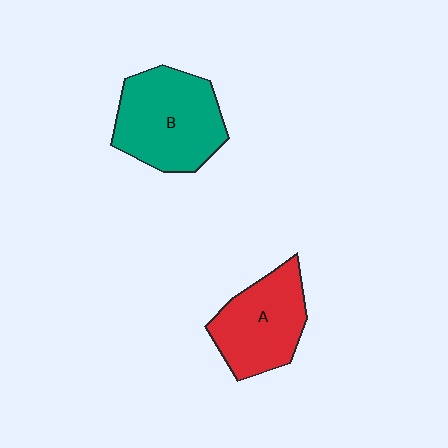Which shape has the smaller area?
Shape A (red).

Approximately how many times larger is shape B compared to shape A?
Approximately 1.2 times.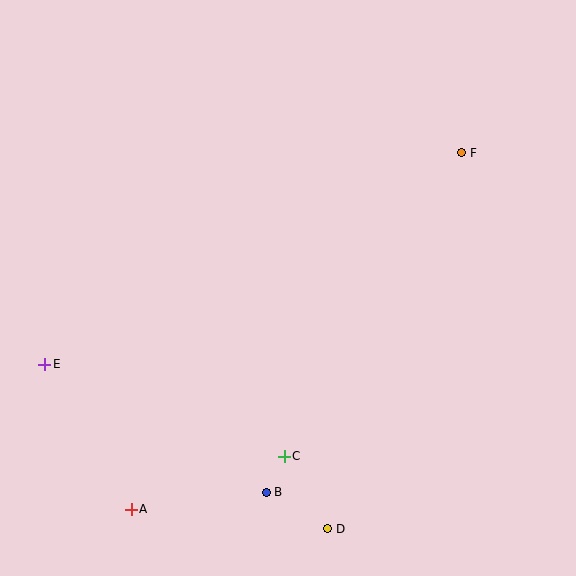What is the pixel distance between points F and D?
The distance between F and D is 399 pixels.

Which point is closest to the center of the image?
Point C at (284, 456) is closest to the center.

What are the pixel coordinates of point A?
Point A is at (131, 509).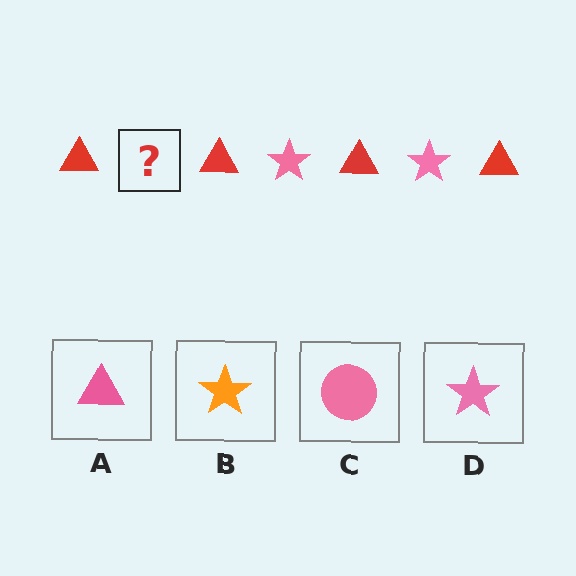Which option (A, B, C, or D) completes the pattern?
D.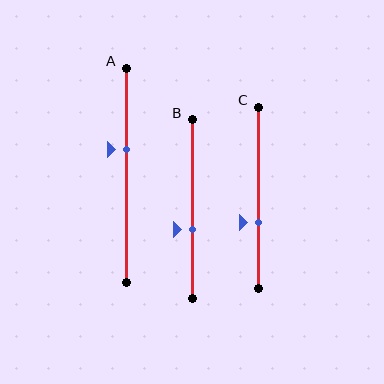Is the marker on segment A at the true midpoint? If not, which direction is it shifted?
No, the marker on segment A is shifted upward by about 12% of the segment length.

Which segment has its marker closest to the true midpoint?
Segment B has its marker closest to the true midpoint.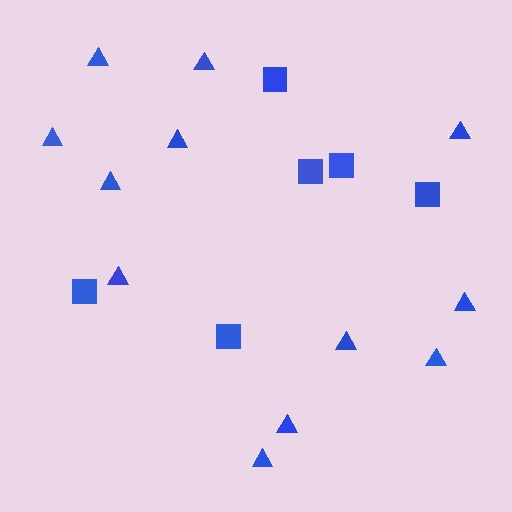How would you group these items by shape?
There are 2 groups: one group of triangles (12) and one group of squares (6).